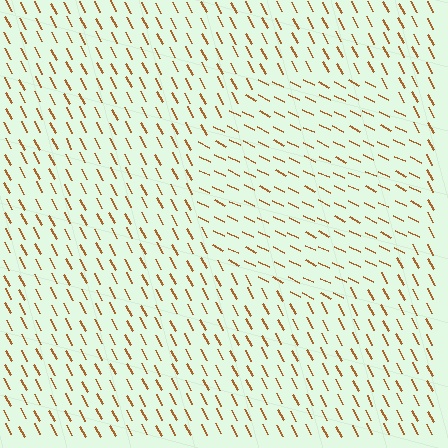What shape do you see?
I see a circle.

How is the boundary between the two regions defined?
The boundary is defined purely by a change in line orientation (approximately 36 degrees difference). All lines are the same color and thickness.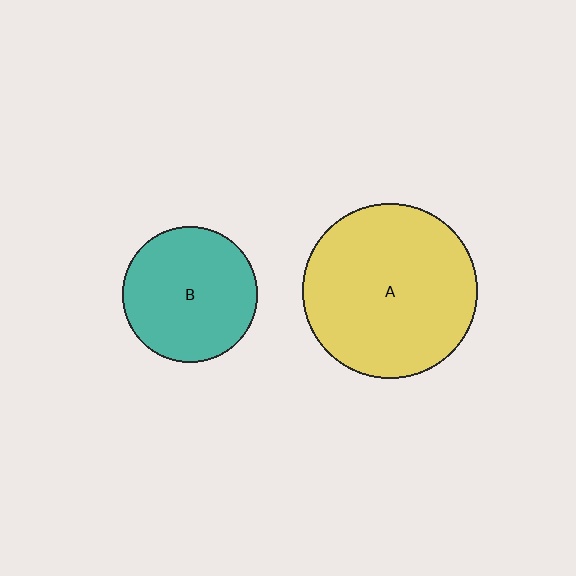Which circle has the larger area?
Circle A (yellow).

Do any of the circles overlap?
No, none of the circles overlap.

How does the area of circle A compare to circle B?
Approximately 1.6 times.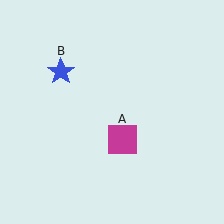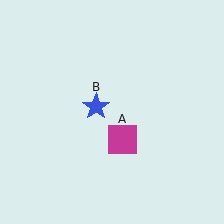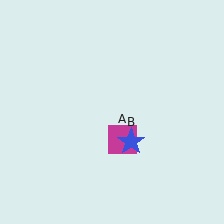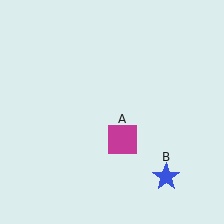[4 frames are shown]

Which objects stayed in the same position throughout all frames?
Magenta square (object A) remained stationary.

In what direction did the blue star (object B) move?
The blue star (object B) moved down and to the right.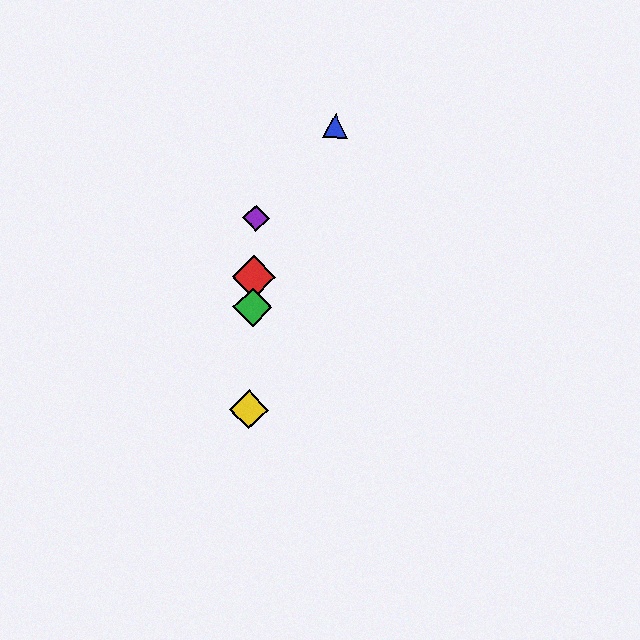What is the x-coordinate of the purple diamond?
The purple diamond is at x≈256.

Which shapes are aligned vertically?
The red diamond, the green diamond, the yellow diamond, the purple diamond are aligned vertically.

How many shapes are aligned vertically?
4 shapes (the red diamond, the green diamond, the yellow diamond, the purple diamond) are aligned vertically.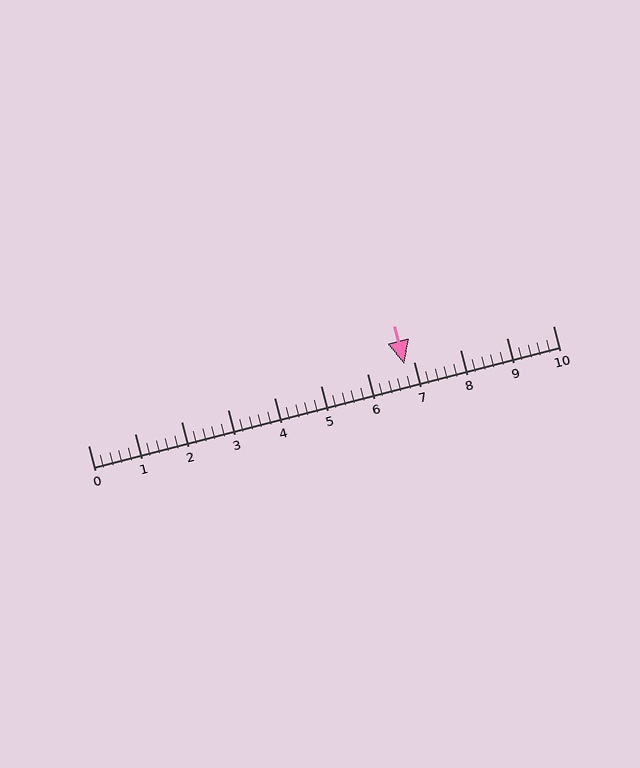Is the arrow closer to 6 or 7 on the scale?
The arrow is closer to 7.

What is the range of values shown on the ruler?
The ruler shows values from 0 to 10.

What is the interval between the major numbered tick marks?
The major tick marks are spaced 1 units apart.